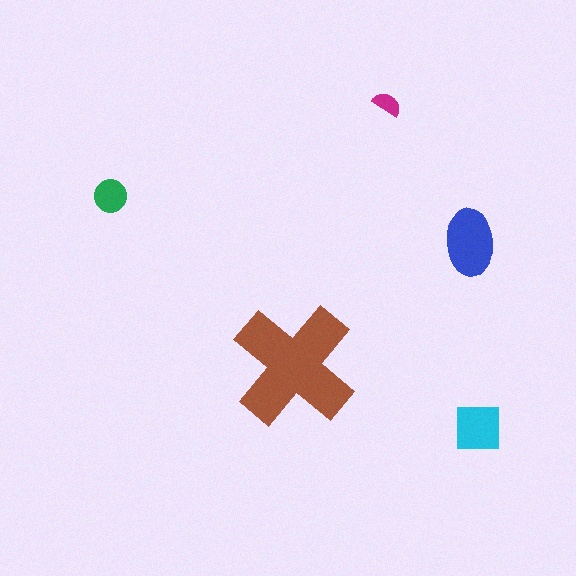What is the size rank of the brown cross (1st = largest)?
1st.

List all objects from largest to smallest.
The brown cross, the blue ellipse, the cyan square, the green circle, the magenta semicircle.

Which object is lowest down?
The cyan square is bottommost.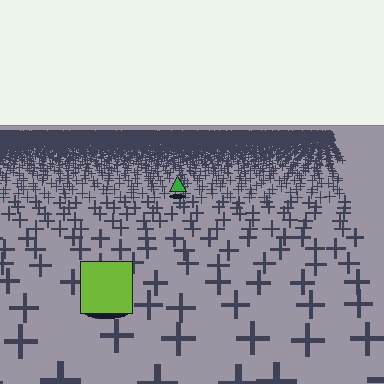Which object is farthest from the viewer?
The green triangle is farthest from the viewer. It appears smaller and the ground texture around it is denser.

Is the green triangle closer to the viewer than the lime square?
No. The lime square is closer — you can tell from the texture gradient: the ground texture is coarser near it.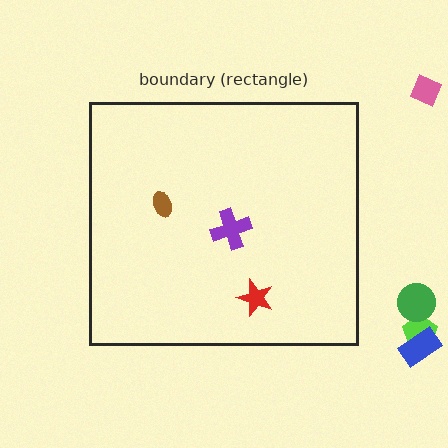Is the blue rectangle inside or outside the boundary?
Outside.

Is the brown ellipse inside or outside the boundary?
Inside.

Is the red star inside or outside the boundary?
Inside.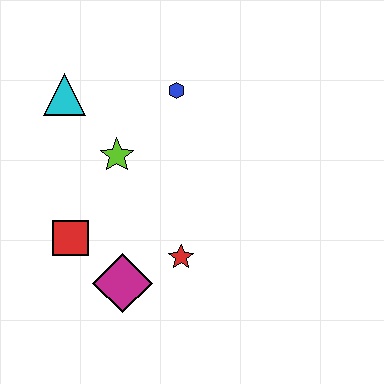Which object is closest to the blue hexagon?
The lime star is closest to the blue hexagon.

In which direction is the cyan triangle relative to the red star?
The cyan triangle is above the red star.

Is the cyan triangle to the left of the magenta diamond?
Yes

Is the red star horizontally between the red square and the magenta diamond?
No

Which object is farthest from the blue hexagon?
The magenta diamond is farthest from the blue hexagon.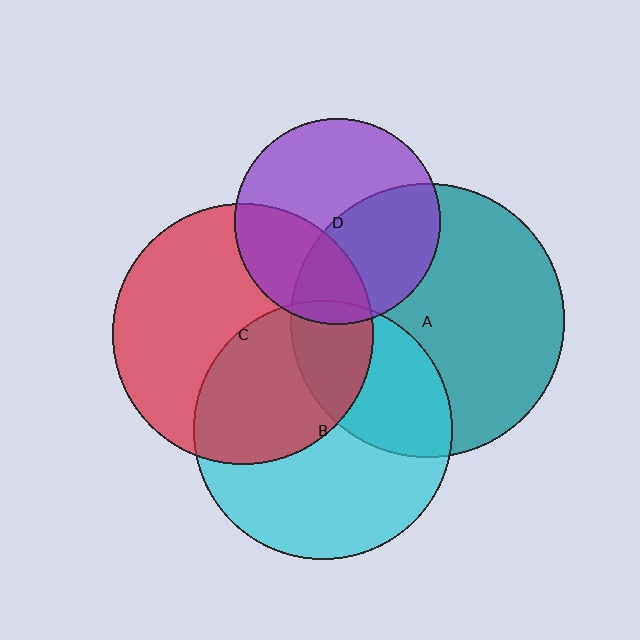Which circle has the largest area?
Circle A (teal).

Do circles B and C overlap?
Yes.